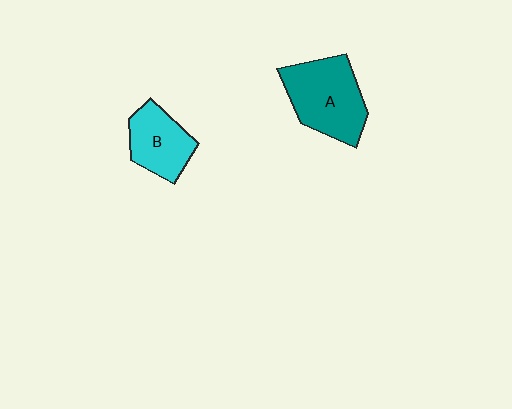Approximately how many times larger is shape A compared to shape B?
Approximately 1.5 times.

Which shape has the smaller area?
Shape B (cyan).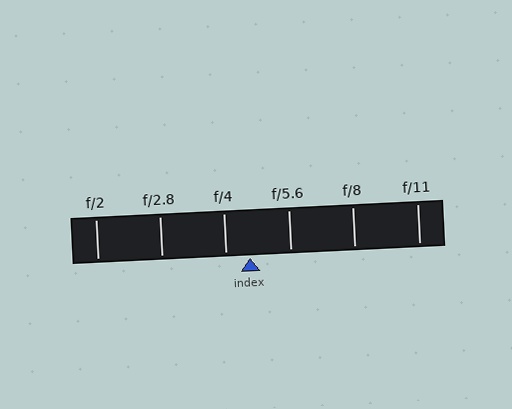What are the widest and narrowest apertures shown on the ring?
The widest aperture shown is f/2 and the narrowest is f/11.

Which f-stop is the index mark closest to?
The index mark is closest to f/4.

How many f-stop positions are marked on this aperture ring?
There are 6 f-stop positions marked.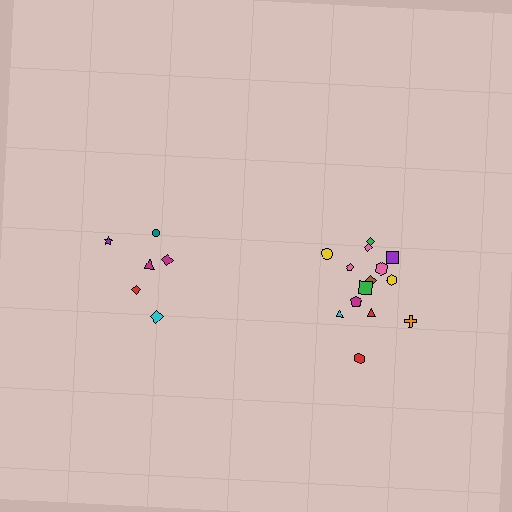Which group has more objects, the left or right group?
The right group.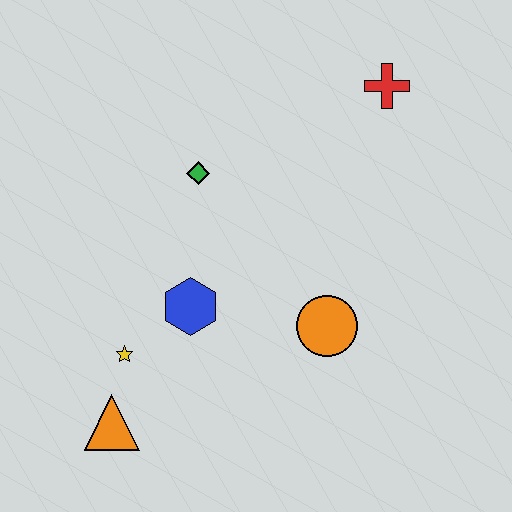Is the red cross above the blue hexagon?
Yes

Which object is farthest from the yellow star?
The red cross is farthest from the yellow star.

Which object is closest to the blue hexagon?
The yellow star is closest to the blue hexagon.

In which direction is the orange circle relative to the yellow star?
The orange circle is to the right of the yellow star.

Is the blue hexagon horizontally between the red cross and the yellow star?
Yes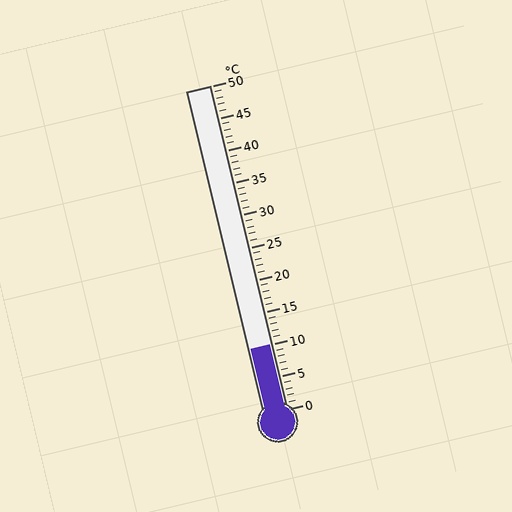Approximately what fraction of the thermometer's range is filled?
The thermometer is filled to approximately 20% of its range.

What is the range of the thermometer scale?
The thermometer scale ranges from 0°C to 50°C.